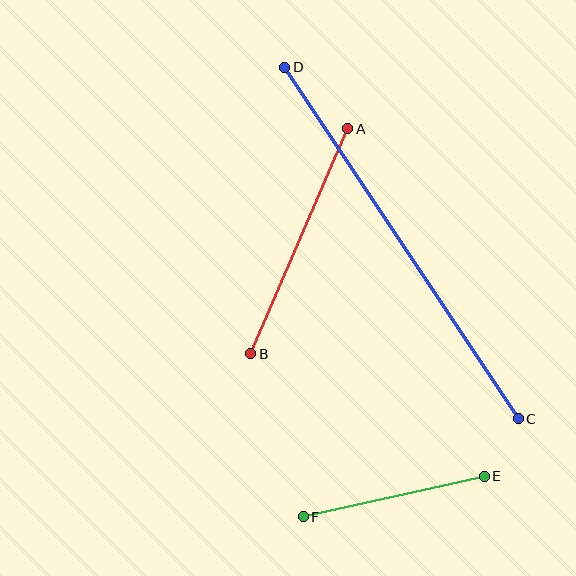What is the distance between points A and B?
The distance is approximately 245 pixels.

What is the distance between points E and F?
The distance is approximately 186 pixels.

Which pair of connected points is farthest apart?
Points C and D are farthest apart.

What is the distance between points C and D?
The distance is approximately 422 pixels.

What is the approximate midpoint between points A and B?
The midpoint is at approximately (299, 241) pixels.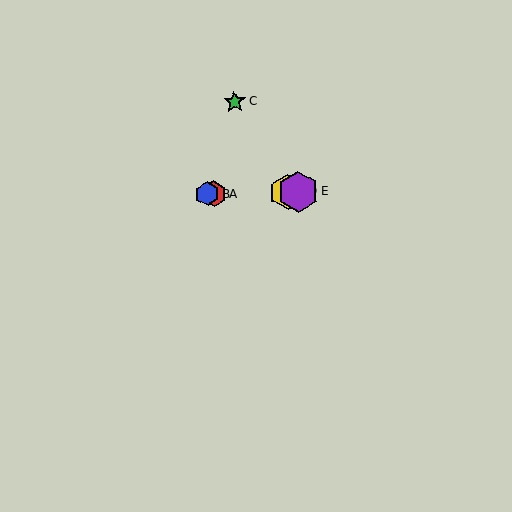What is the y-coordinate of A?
Object A is at y≈194.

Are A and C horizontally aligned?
No, A is at y≈194 and C is at y≈102.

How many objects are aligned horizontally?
4 objects (A, B, D, E) are aligned horizontally.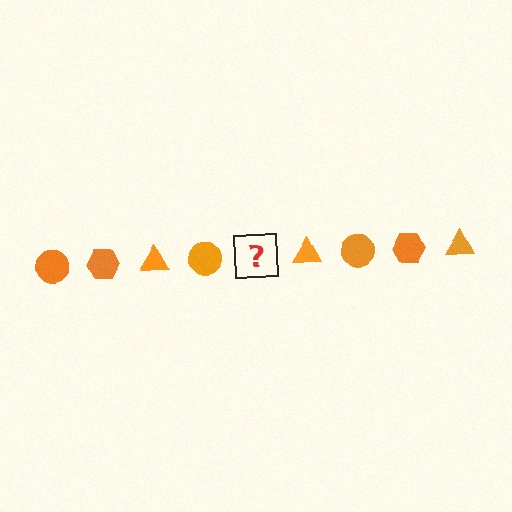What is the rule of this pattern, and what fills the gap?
The rule is that the pattern cycles through circle, hexagon, triangle shapes in orange. The gap should be filled with an orange hexagon.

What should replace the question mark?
The question mark should be replaced with an orange hexagon.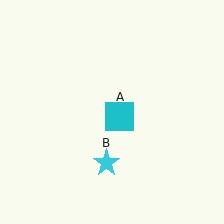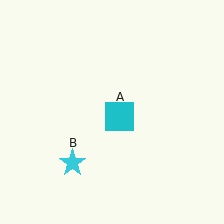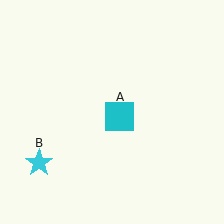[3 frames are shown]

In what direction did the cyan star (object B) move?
The cyan star (object B) moved left.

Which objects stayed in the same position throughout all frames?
Cyan square (object A) remained stationary.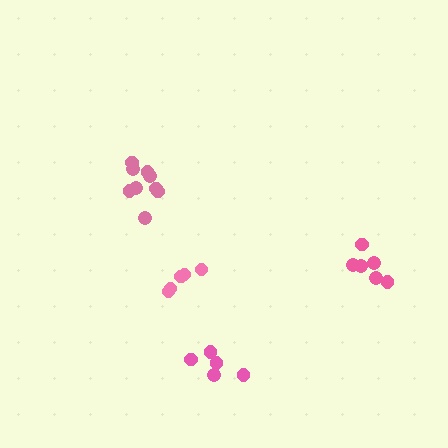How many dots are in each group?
Group 1: 9 dots, Group 2: 6 dots, Group 3: 5 dots, Group 4: 5 dots (25 total).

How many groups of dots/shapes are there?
There are 4 groups.